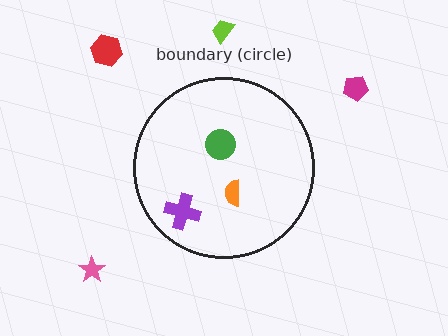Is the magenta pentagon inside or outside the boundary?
Outside.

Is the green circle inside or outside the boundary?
Inside.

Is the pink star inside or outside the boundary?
Outside.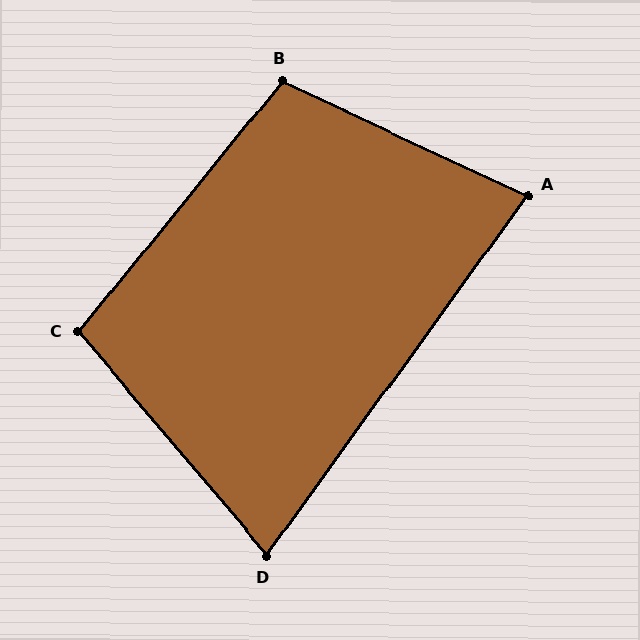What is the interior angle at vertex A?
Approximately 79 degrees (acute).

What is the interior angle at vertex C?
Approximately 101 degrees (obtuse).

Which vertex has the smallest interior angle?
D, at approximately 76 degrees.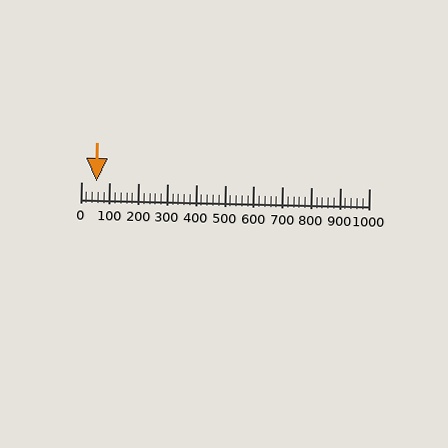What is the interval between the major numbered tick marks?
The major tick marks are spaced 100 units apart.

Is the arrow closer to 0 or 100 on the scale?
The arrow is closer to 100.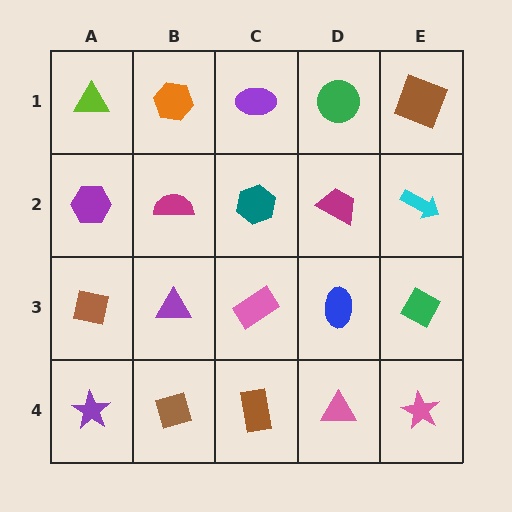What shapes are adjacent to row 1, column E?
A cyan arrow (row 2, column E), a green circle (row 1, column D).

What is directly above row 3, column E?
A cyan arrow.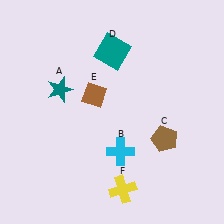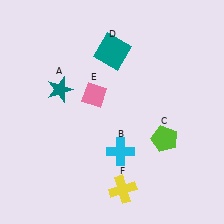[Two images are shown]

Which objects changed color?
C changed from brown to lime. E changed from brown to pink.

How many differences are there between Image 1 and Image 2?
There are 2 differences between the two images.